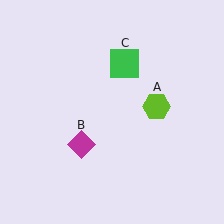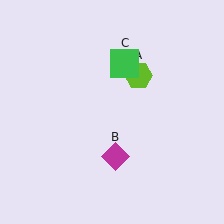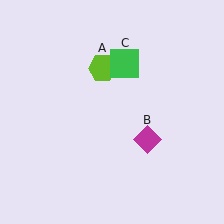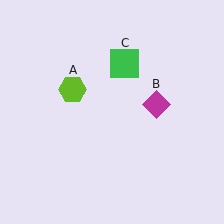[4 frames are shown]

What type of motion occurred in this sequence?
The lime hexagon (object A), magenta diamond (object B) rotated counterclockwise around the center of the scene.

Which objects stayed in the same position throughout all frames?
Green square (object C) remained stationary.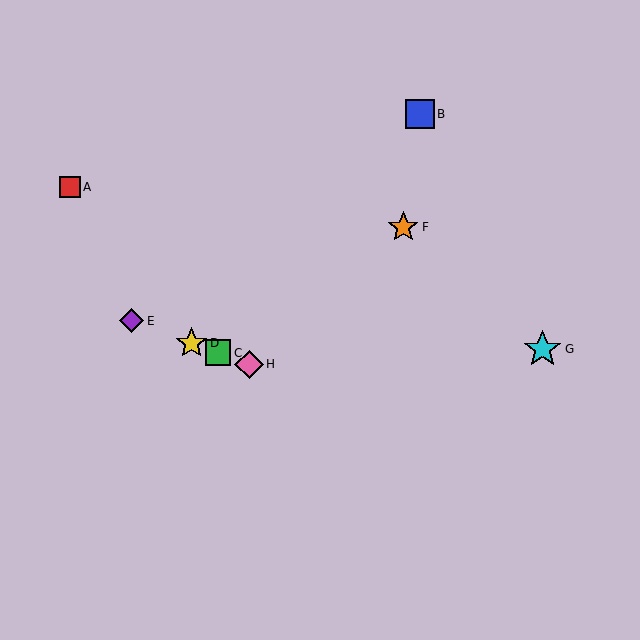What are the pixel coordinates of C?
Object C is at (218, 353).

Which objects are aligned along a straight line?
Objects C, D, E, H are aligned along a straight line.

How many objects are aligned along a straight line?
4 objects (C, D, E, H) are aligned along a straight line.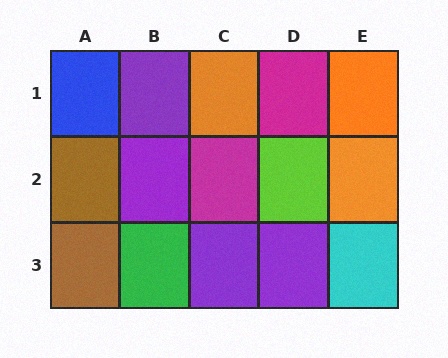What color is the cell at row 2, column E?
Orange.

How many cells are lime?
1 cell is lime.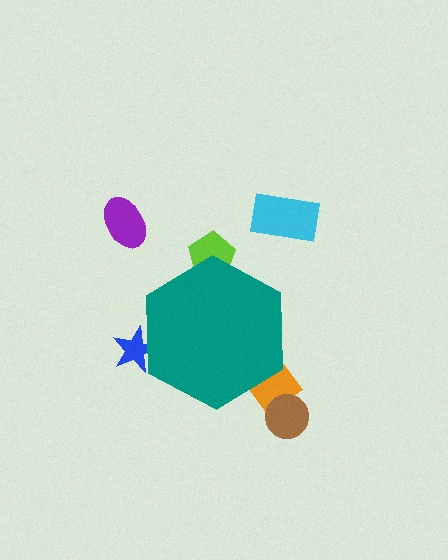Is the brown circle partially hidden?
No, the brown circle is fully visible.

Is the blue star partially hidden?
Yes, the blue star is partially hidden behind the teal hexagon.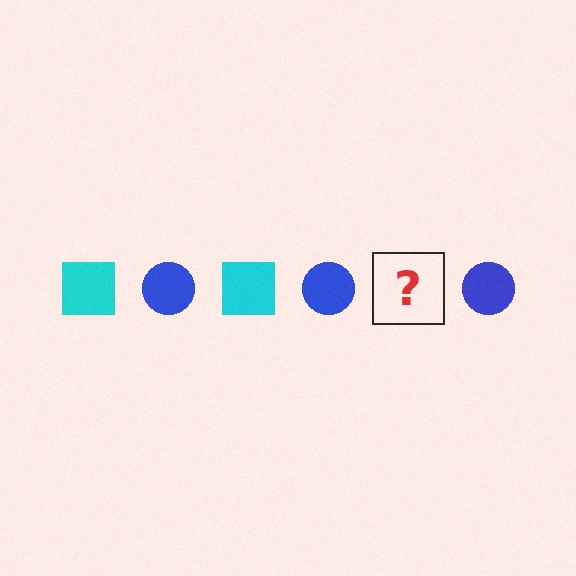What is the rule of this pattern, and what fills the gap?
The rule is that the pattern alternates between cyan square and blue circle. The gap should be filled with a cyan square.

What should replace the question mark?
The question mark should be replaced with a cyan square.